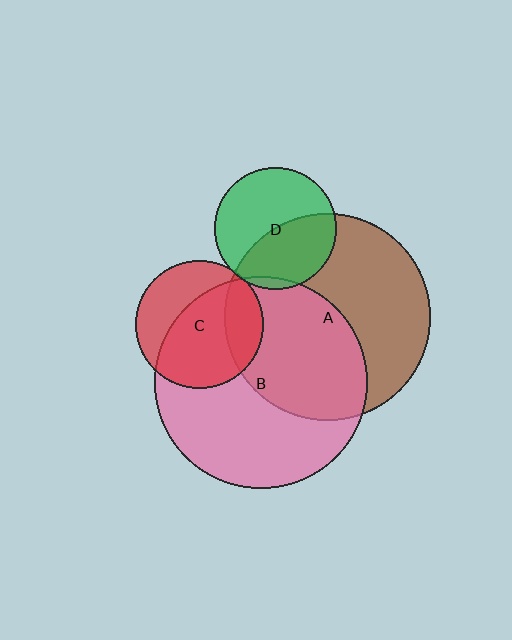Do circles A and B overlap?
Yes.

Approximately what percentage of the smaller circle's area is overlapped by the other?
Approximately 45%.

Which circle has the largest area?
Circle B (pink).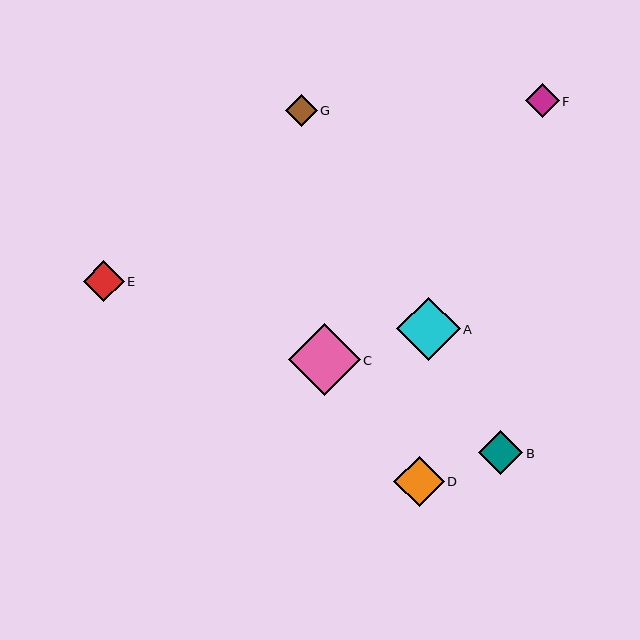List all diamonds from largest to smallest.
From largest to smallest: C, A, D, B, E, F, G.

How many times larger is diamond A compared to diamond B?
Diamond A is approximately 1.4 times the size of diamond B.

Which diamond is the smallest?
Diamond G is the smallest with a size of approximately 32 pixels.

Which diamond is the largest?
Diamond C is the largest with a size of approximately 72 pixels.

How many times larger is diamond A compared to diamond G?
Diamond A is approximately 2.0 times the size of diamond G.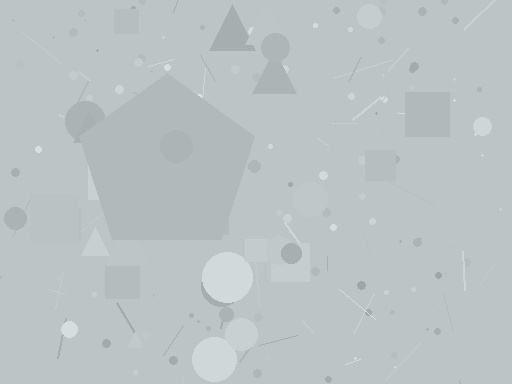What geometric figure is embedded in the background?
A pentagon is embedded in the background.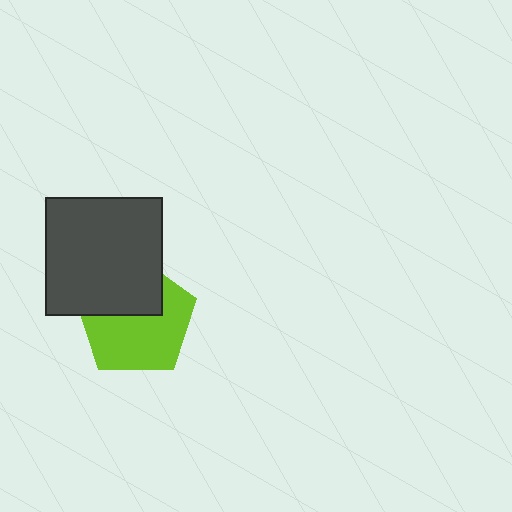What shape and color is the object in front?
The object in front is a dark gray square.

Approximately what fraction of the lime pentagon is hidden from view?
Roughly 38% of the lime pentagon is hidden behind the dark gray square.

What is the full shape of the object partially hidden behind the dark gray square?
The partially hidden object is a lime pentagon.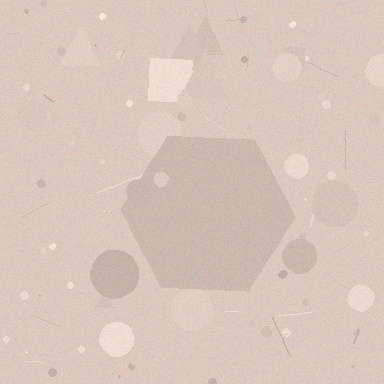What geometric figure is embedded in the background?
A hexagon is embedded in the background.